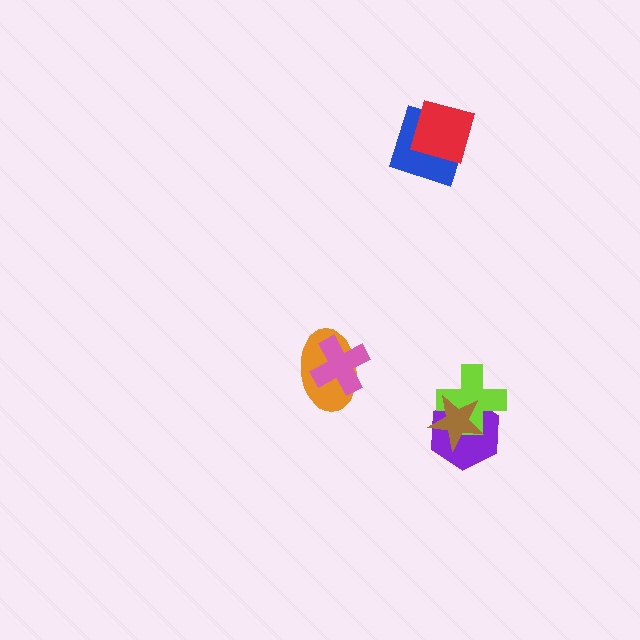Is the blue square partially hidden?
Yes, it is partially covered by another shape.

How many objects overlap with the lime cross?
2 objects overlap with the lime cross.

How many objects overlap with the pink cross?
1 object overlaps with the pink cross.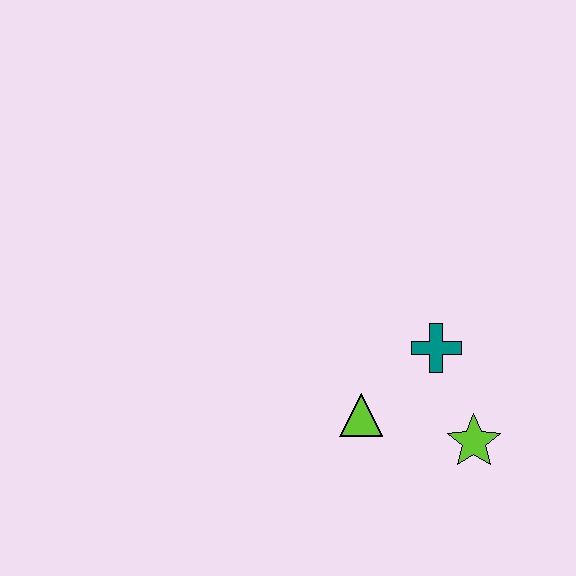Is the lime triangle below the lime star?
No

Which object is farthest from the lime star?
The lime triangle is farthest from the lime star.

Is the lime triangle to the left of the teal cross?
Yes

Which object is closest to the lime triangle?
The teal cross is closest to the lime triangle.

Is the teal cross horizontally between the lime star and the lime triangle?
Yes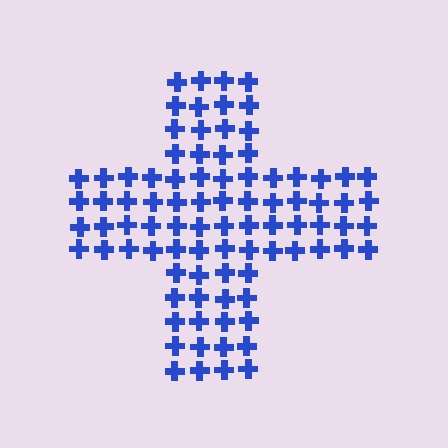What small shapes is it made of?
It is made of small crosses.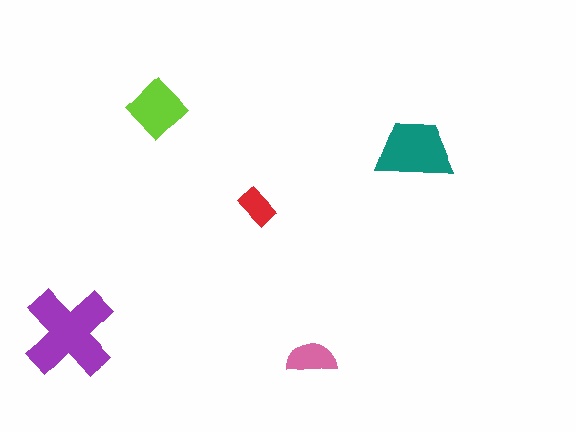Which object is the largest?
The purple cross.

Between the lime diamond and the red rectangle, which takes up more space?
The lime diamond.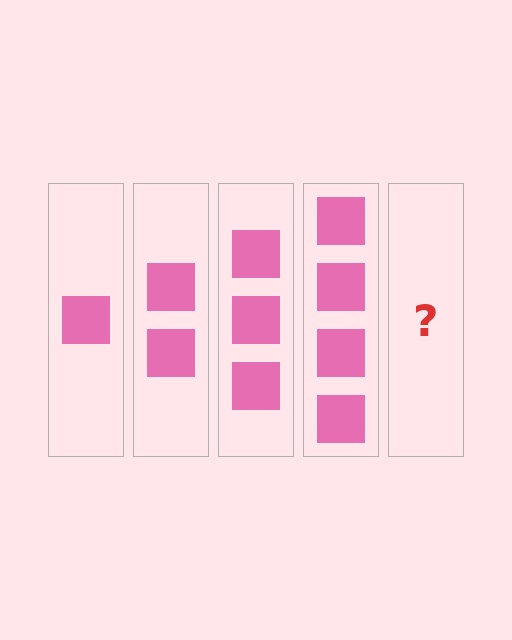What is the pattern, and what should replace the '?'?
The pattern is that each step adds one more square. The '?' should be 5 squares.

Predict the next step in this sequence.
The next step is 5 squares.